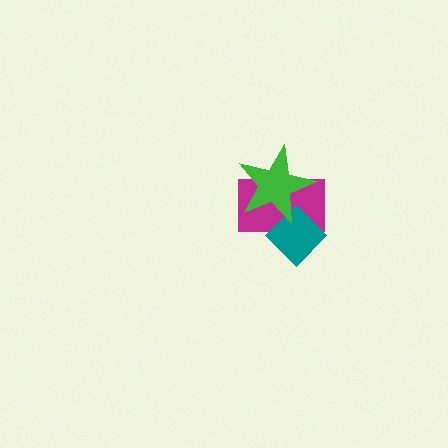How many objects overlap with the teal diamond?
2 objects overlap with the teal diamond.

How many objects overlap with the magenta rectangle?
2 objects overlap with the magenta rectangle.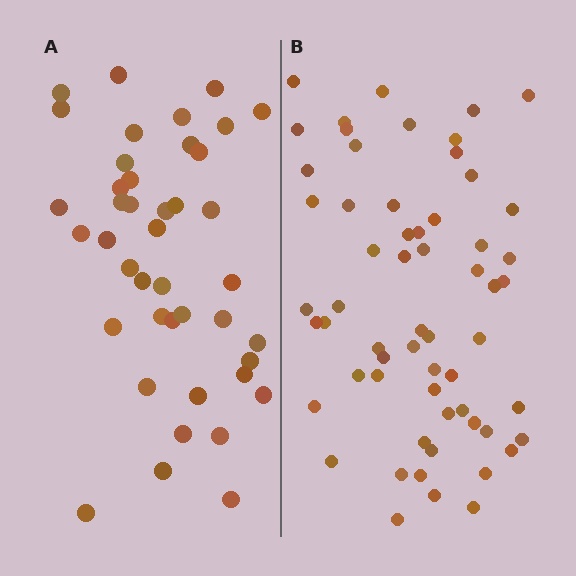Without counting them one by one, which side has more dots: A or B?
Region B (the right region) has more dots.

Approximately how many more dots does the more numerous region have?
Region B has approximately 20 more dots than region A.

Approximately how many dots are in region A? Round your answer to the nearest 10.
About 40 dots. (The exact count is 42, which rounds to 40.)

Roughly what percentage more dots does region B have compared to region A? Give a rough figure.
About 45% more.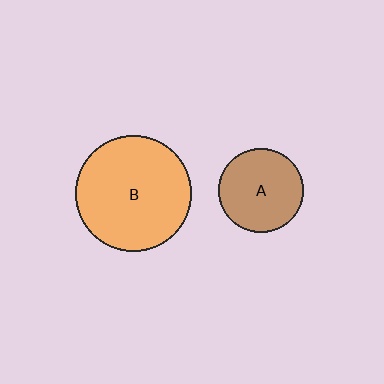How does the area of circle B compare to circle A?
Approximately 1.9 times.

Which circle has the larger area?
Circle B (orange).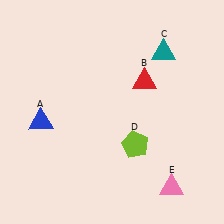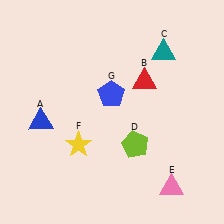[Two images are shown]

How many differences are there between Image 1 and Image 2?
There are 2 differences between the two images.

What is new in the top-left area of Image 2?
A blue pentagon (G) was added in the top-left area of Image 2.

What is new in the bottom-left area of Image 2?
A yellow star (F) was added in the bottom-left area of Image 2.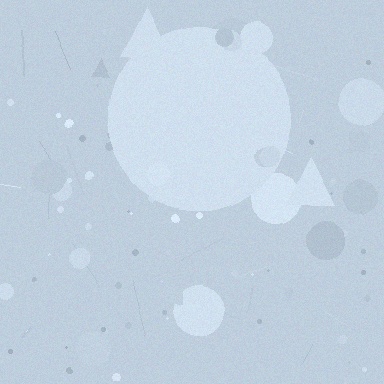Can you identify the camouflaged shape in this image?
The camouflaged shape is a circle.